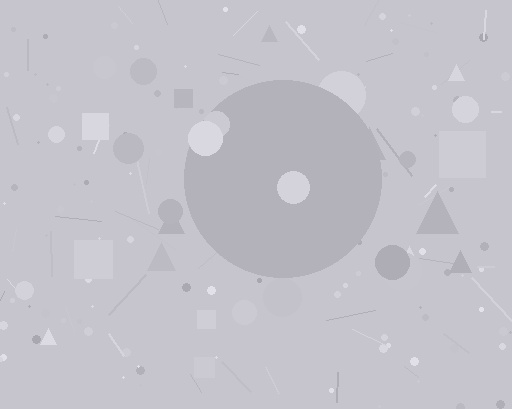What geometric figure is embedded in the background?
A circle is embedded in the background.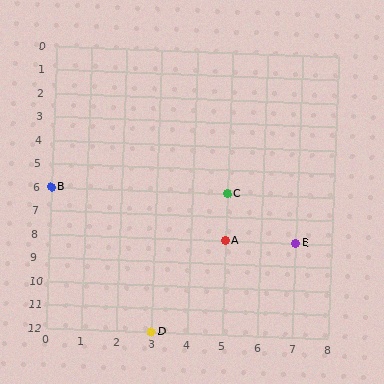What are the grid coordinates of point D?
Point D is at grid coordinates (3, 12).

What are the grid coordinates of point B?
Point B is at grid coordinates (0, 6).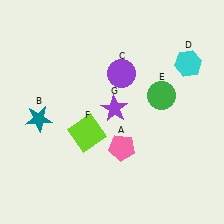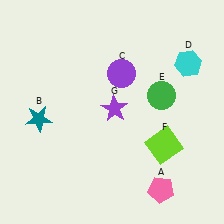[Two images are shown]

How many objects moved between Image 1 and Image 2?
2 objects moved between the two images.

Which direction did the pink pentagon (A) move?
The pink pentagon (A) moved down.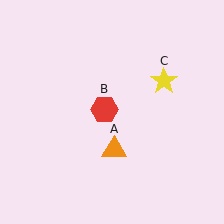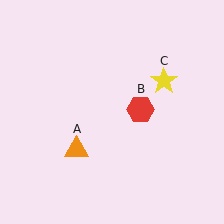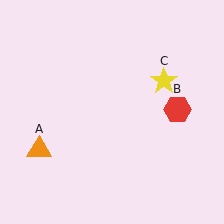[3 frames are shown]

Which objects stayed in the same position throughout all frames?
Yellow star (object C) remained stationary.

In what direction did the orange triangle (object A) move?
The orange triangle (object A) moved left.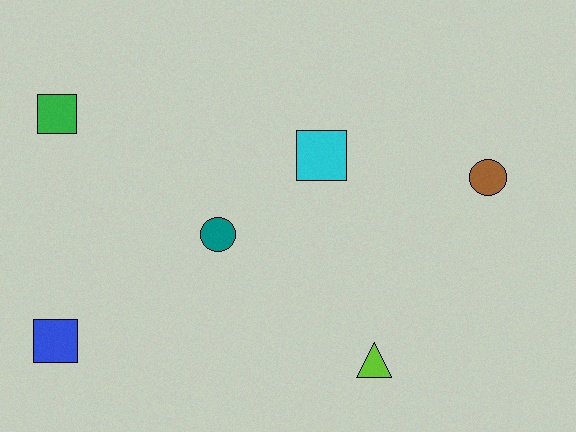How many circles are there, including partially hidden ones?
There are 2 circles.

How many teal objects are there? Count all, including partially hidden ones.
There is 1 teal object.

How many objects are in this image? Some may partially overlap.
There are 6 objects.